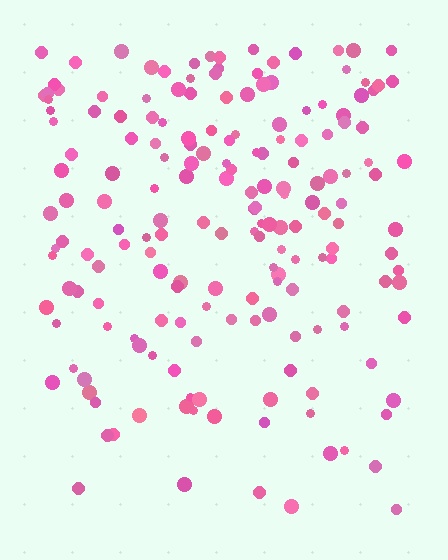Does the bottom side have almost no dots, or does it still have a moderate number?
Still a moderate number, just noticeably fewer than the top.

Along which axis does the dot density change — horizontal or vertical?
Vertical.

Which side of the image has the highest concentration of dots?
The top.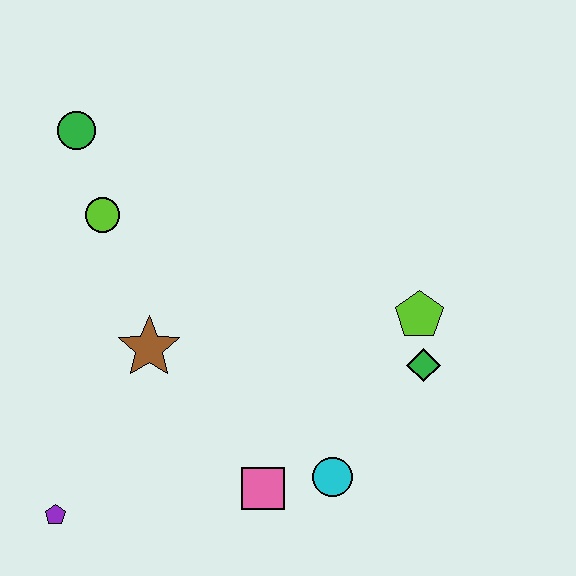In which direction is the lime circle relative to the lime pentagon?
The lime circle is to the left of the lime pentagon.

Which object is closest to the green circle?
The lime circle is closest to the green circle.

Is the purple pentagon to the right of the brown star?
No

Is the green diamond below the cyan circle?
No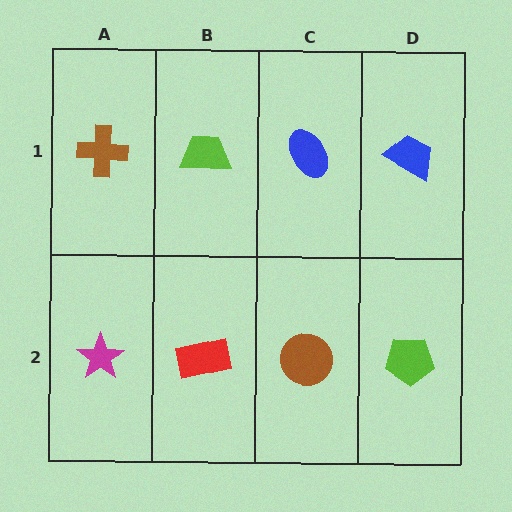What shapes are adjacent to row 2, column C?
A blue ellipse (row 1, column C), a red rectangle (row 2, column B), a lime pentagon (row 2, column D).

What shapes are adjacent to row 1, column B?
A red rectangle (row 2, column B), a brown cross (row 1, column A), a blue ellipse (row 1, column C).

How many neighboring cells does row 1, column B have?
3.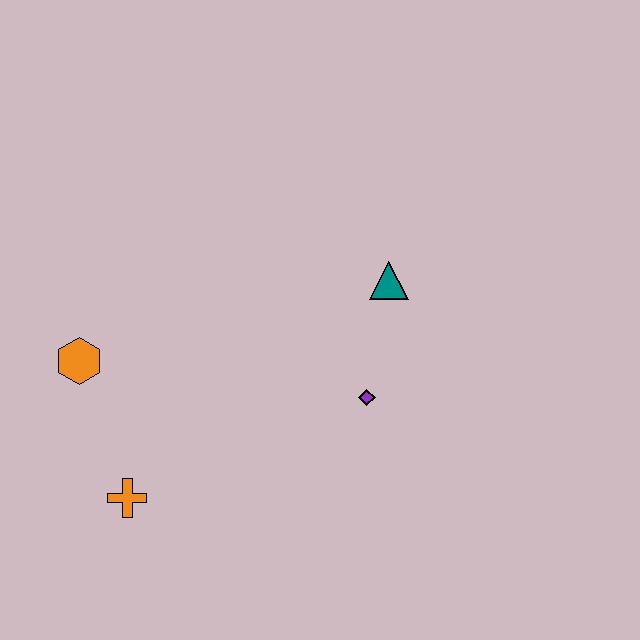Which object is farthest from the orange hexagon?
The teal triangle is farthest from the orange hexagon.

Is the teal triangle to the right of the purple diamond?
Yes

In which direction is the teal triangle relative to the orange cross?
The teal triangle is to the right of the orange cross.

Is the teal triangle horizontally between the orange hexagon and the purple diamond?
No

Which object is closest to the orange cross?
The orange hexagon is closest to the orange cross.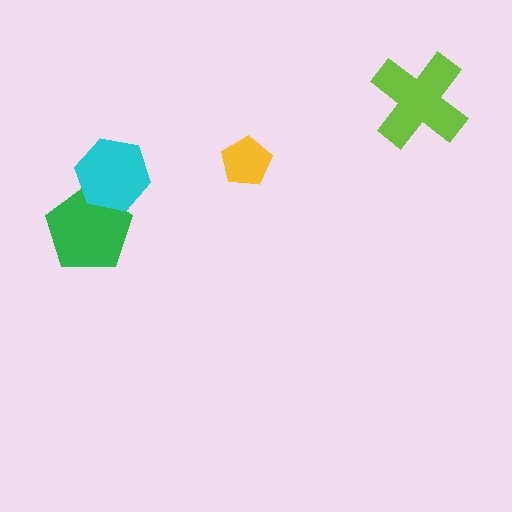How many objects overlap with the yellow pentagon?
0 objects overlap with the yellow pentagon.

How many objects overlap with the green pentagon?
1 object overlaps with the green pentagon.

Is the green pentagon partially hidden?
Yes, it is partially covered by another shape.